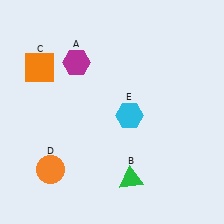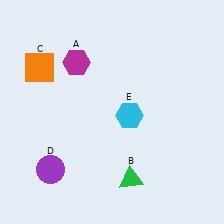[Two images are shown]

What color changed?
The circle (D) changed from orange in Image 1 to purple in Image 2.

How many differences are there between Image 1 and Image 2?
There is 1 difference between the two images.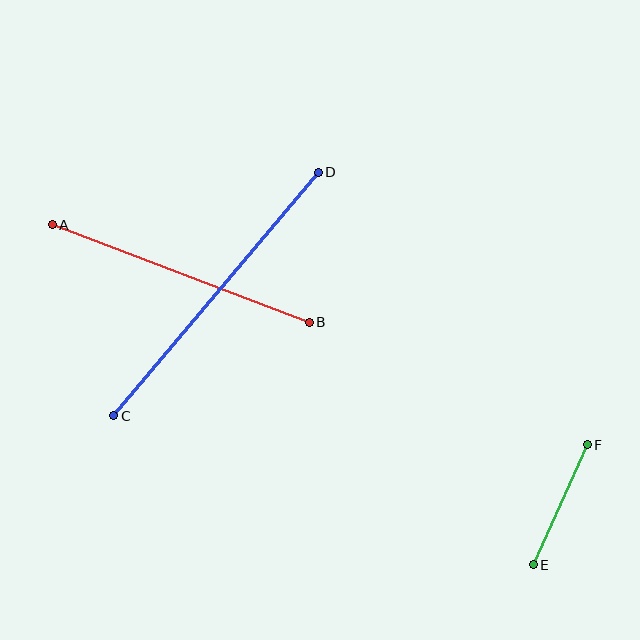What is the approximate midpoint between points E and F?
The midpoint is at approximately (560, 505) pixels.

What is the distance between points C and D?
The distance is approximately 318 pixels.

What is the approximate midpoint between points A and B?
The midpoint is at approximately (181, 274) pixels.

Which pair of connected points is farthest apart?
Points C and D are farthest apart.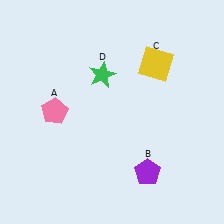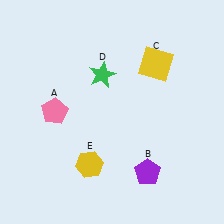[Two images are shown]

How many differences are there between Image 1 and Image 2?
There is 1 difference between the two images.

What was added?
A yellow hexagon (E) was added in Image 2.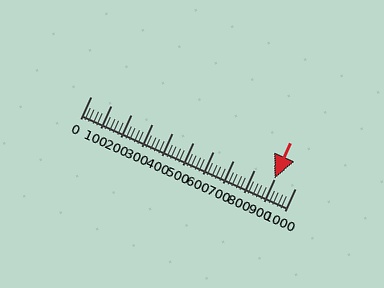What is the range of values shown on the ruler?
The ruler shows values from 0 to 1000.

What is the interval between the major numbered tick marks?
The major tick marks are spaced 100 units apart.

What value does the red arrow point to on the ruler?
The red arrow points to approximately 900.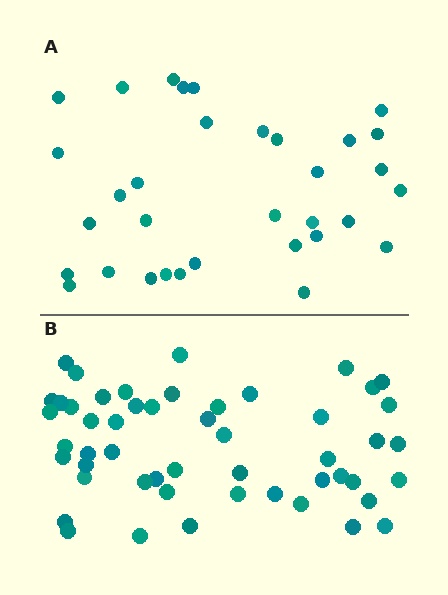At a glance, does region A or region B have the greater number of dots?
Region B (the bottom region) has more dots.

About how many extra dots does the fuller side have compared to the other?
Region B has approximately 20 more dots than region A.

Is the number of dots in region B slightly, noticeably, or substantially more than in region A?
Region B has substantially more. The ratio is roughly 1.5 to 1.